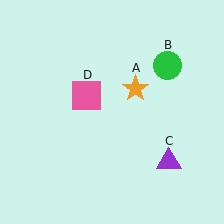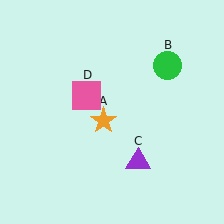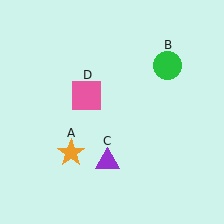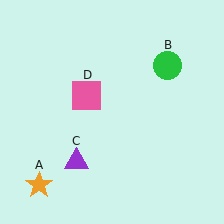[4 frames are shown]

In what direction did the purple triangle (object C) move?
The purple triangle (object C) moved left.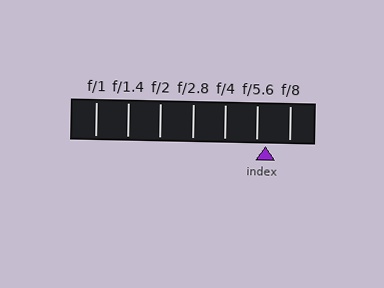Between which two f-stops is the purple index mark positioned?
The index mark is between f/5.6 and f/8.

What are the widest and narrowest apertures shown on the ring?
The widest aperture shown is f/1 and the narrowest is f/8.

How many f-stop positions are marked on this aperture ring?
There are 7 f-stop positions marked.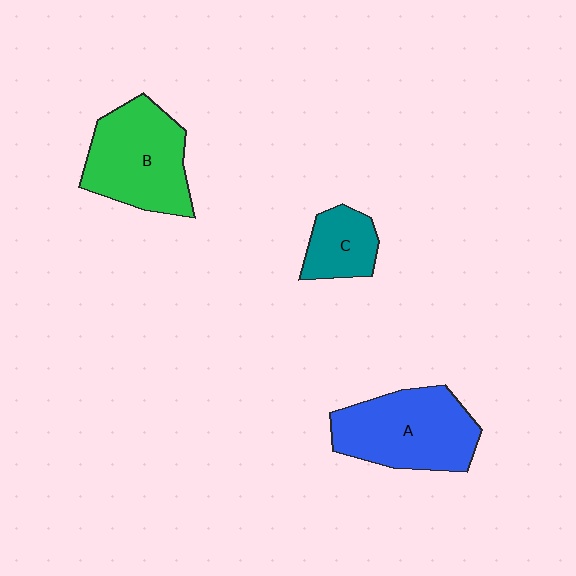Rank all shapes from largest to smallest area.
From largest to smallest: A (blue), B (green), C (teal).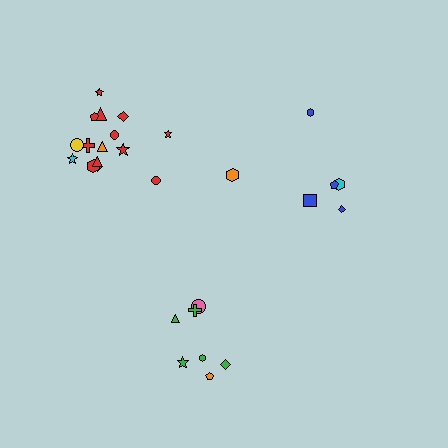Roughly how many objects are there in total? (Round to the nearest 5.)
Roughly 30 objects in total.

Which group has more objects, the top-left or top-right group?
The top-left group.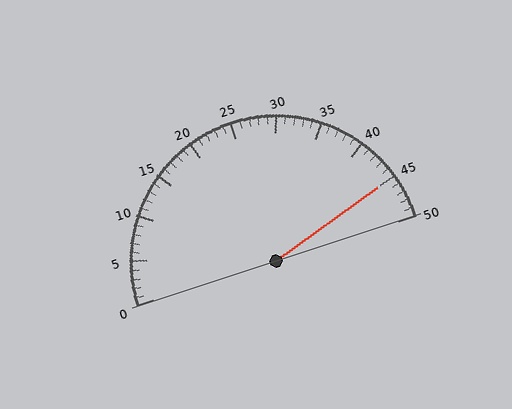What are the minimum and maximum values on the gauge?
The gauge ranges from 0 to 50.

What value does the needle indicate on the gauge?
The needle indicates approximately 45.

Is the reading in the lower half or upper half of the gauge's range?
The reading is in the upper half of the range (0 to 50).